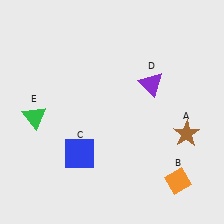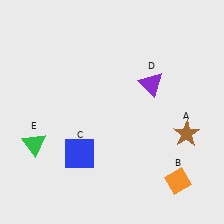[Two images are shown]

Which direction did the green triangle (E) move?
The green triangle (E) moved down.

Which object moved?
The green triangle (E) moved down.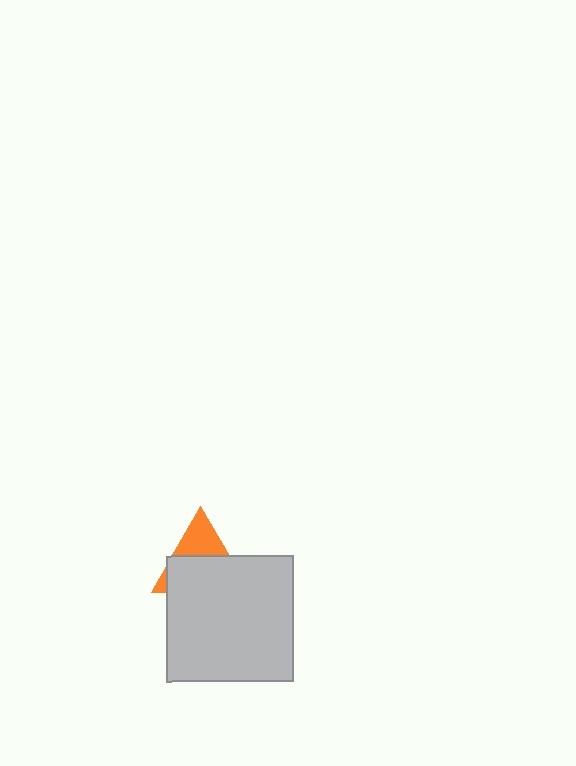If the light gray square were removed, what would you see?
You would see the complete orange triangle.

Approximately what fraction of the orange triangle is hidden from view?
Roughly 61% of the orange triangle is hidden behind the light gray square.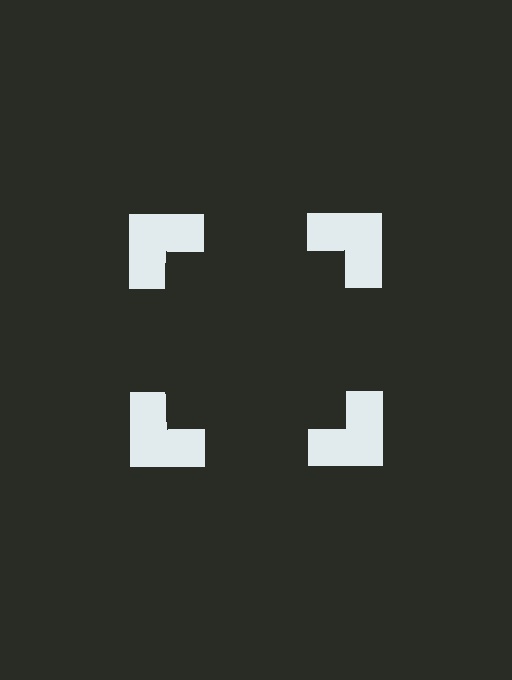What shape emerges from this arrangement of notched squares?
An illusory square — its edges are inferred from the aligned wedge cuts in the notched squares, not physically drawn.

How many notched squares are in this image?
There are 4 — one at each vertex of the illusory square.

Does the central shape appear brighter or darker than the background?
It typically appears slightly darker than the background, even though no actual brightness change is drawn.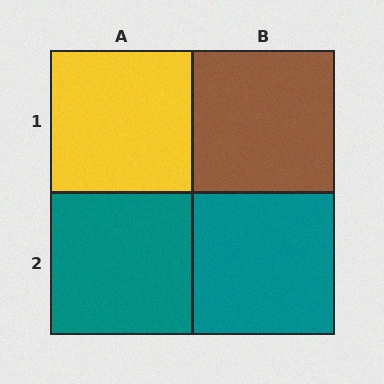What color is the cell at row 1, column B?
Brown.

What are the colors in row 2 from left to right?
Teal, teal.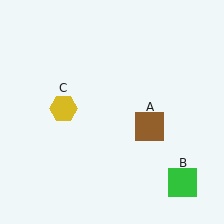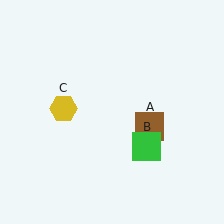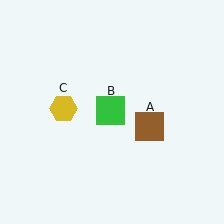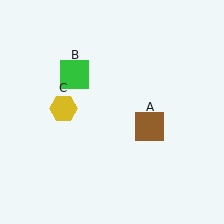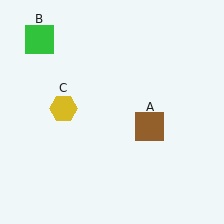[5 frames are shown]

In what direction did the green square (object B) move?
The green square (object B) moved up and to the left.